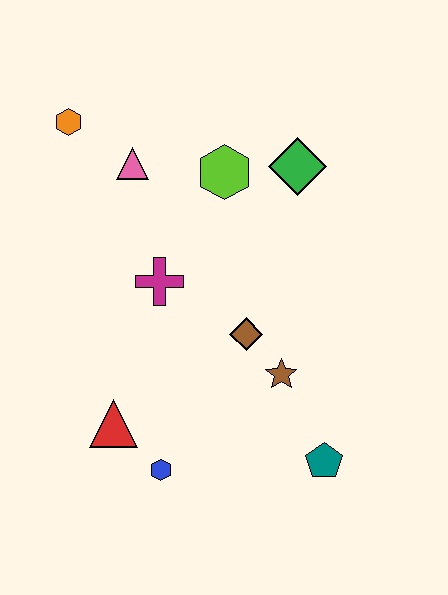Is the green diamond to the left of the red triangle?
No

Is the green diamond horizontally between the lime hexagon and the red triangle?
No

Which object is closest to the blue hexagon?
The red triangle is closest to the blue hexagon.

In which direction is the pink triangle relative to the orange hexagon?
The pink triangle is to the right of the orange hexagon.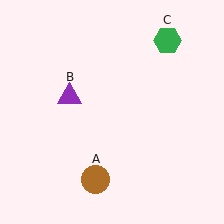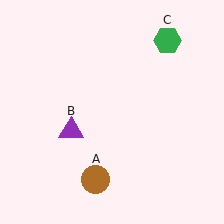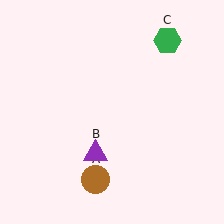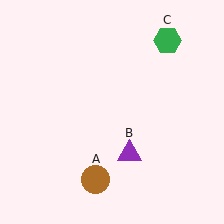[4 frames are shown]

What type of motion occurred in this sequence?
The purple triangle (object B) rotated counterclockwise around the center of the scene.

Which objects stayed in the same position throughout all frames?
Brown circle (object A) and green hexagon (object C) remained stationary.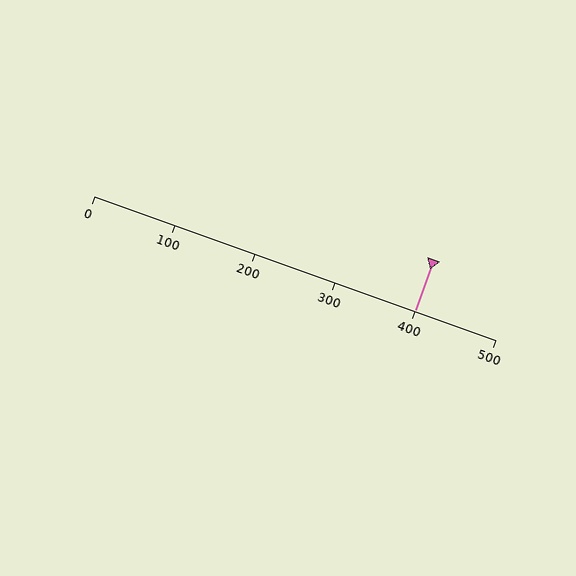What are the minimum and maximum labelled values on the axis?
The axis runs from 0 to 500.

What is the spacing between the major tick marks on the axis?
The major ticks are spaced 100 apart.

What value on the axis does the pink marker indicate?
The marker indicates approximately 400.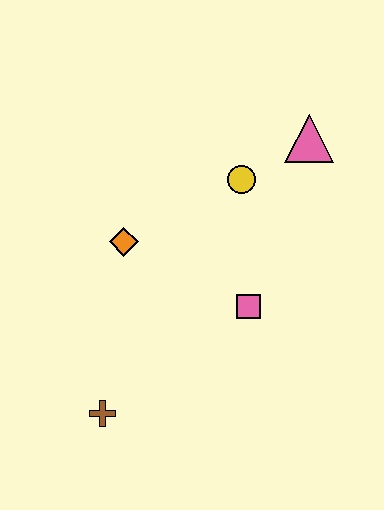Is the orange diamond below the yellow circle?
Yes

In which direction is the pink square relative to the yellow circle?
The pink square is below the yellow circle.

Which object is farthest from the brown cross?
The pink triangle is farthest from the brown cross.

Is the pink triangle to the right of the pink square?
Yes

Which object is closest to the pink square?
The yellow circle is closest to the pink square.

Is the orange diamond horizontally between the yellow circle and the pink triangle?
No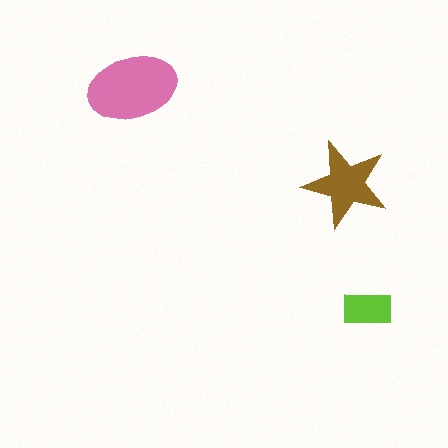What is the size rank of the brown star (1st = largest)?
2nd.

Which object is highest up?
The pink ellipse is topmost.